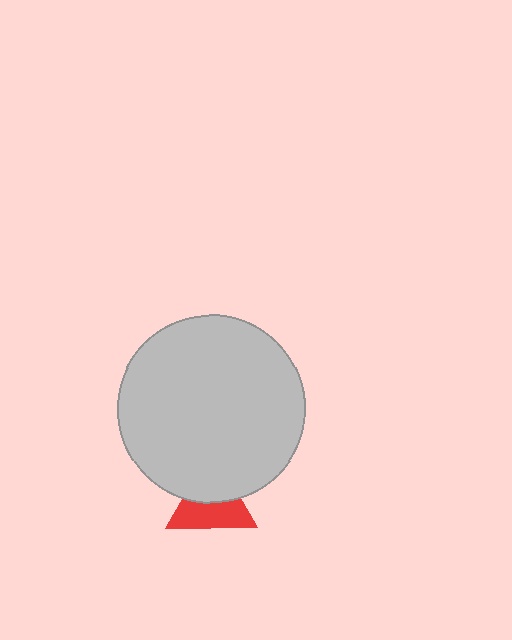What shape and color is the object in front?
The object in front is a light gray circle.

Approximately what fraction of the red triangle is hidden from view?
Roughly 46% of the red triangle is hidden behind the light gray circle.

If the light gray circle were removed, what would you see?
You would see the complete red triangle.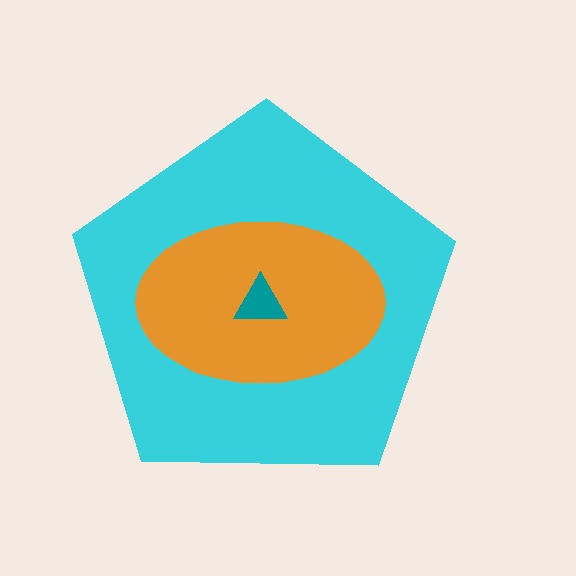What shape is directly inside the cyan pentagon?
The orange ellipse.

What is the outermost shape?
The cyan pentagon.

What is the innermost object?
The teal triangle.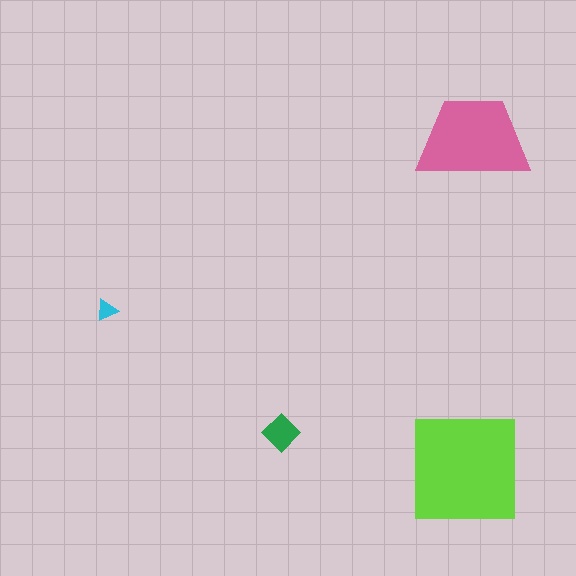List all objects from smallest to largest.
The cyan triangle, the green diamond, the pink trapezoid, the lime square.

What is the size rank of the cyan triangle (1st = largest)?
4th.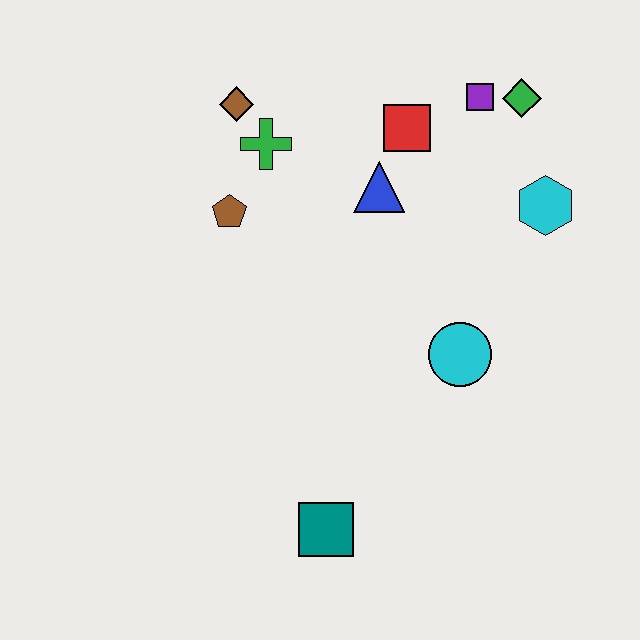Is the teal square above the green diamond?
No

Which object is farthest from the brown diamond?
The teal square is farthest from the brown diamond.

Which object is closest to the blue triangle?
The red square is closest to the blue triangle.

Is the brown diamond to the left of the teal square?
Yes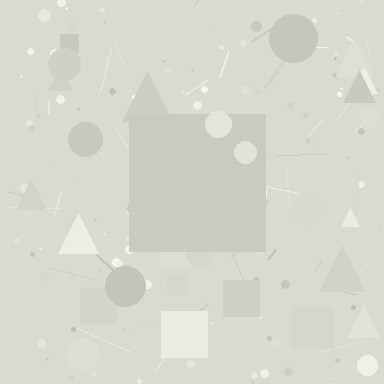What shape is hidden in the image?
A square is hidden in the image.